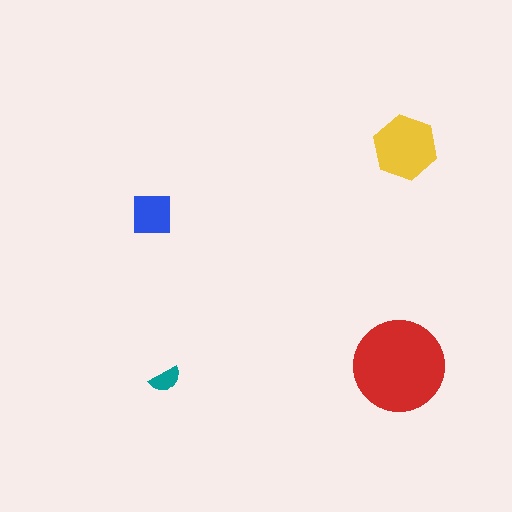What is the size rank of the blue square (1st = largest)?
3rd.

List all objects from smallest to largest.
The teal semicircle, the blue square, the yellow hexagon, the red circle.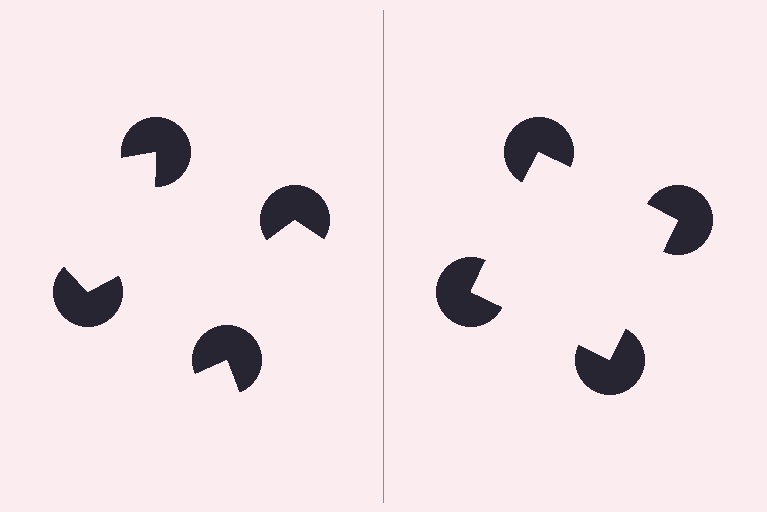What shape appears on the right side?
An illusory square.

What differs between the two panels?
The pac-man discs are positioned identically on both sides; only the wedge orientations differ. On the right they align to a square; on the left they are misaligned.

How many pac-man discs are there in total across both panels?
8 — 4 on each side.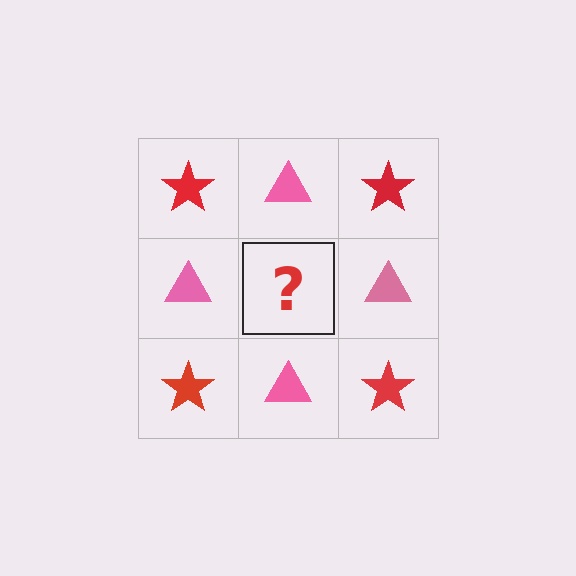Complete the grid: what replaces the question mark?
The question mark should be replaced with a red star.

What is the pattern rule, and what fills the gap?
The rule is that it alternates red star and pink triangle in a checkerboard pattern. The gap should be filled with a red star.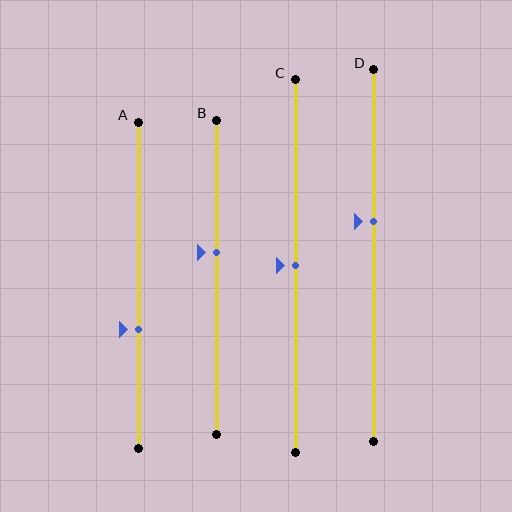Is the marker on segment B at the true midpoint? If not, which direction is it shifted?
No, the marker on segment B is shifted upward by about 8% of the segment length.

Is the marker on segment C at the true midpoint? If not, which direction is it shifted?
Yes, the marker on segment C is at the true midpoint.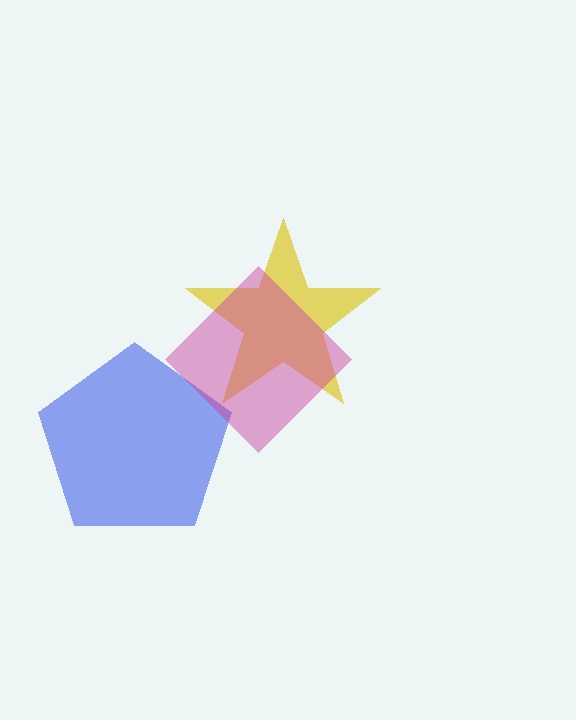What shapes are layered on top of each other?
The layered shapes are: a blue pentagon, a yellow star, a magenta diamond.